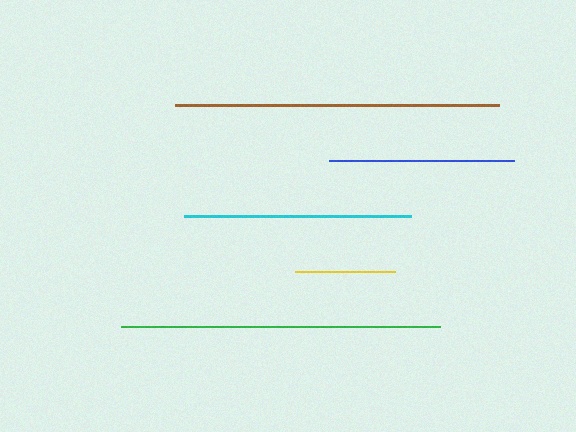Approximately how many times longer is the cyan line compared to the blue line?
The cyan line is approximately 1.2 times the length of the blue line.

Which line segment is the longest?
The brown line is the longest at approximately 324 pixels.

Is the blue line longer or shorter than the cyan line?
The cyan line is longer than the blue line.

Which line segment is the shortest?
The yellow line is the shortest at approximately 99 pixels.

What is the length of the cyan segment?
The cyan segment is approximately 227 pixels long.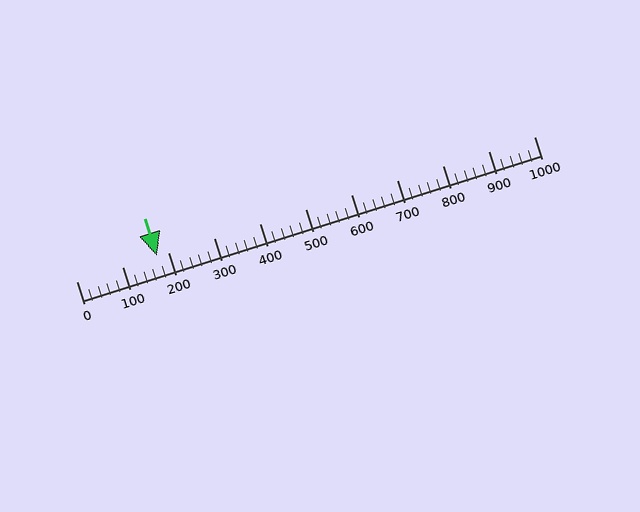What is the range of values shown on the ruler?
The ruler shows values from 0 to 1000.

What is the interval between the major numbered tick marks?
The major tick marks are spaced 100 units apart.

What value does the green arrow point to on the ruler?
The green arrow points to approximately 176.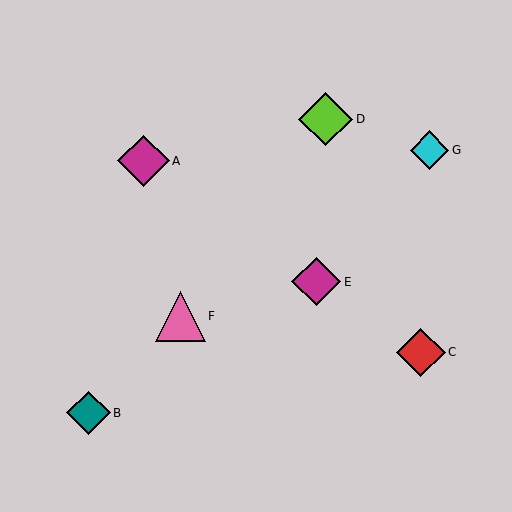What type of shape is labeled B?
Shape B is a teal diamond.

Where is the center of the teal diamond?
The center of the teal diamond is at (88, 413).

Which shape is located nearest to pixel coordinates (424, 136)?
The cyan diamond (labeled G) at (430, 150) is nearest to that location.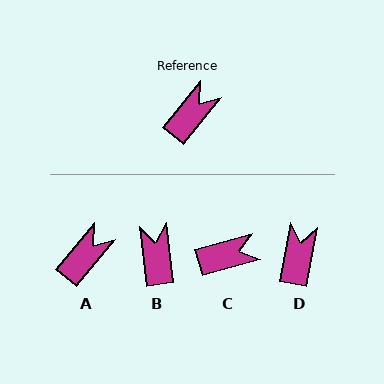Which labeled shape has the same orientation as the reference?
A.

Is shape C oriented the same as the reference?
No, it is off by about 35 degrees.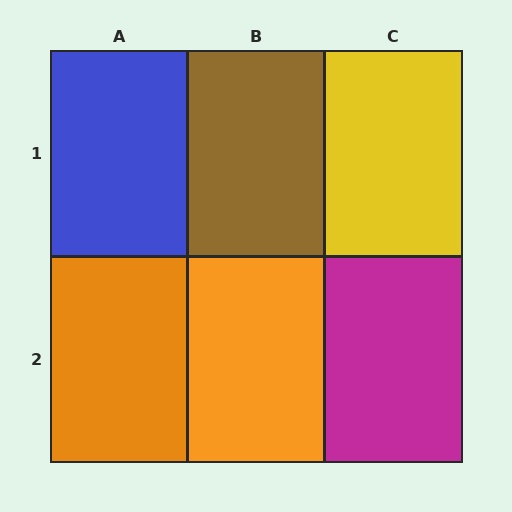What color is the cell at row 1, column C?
Yellow.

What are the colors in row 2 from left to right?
Orange, orange, magenta.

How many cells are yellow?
1 cell is yellow.